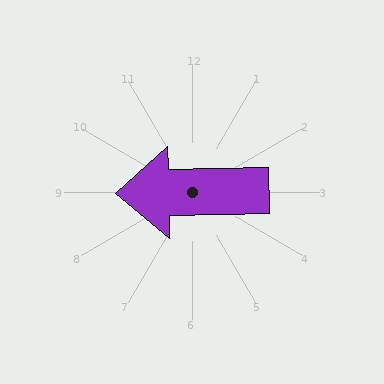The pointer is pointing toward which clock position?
Roughly 9 o'clock.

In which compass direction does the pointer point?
West.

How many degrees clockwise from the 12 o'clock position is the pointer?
Approximately 269 degrees.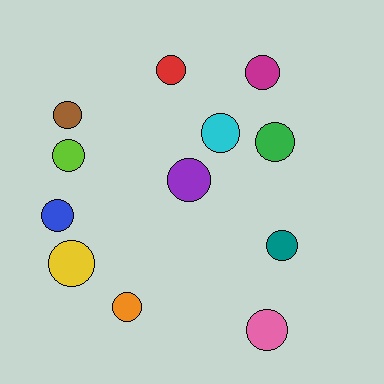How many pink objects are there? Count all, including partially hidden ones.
There is 1 pink object.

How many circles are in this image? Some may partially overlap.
There are 12 circles.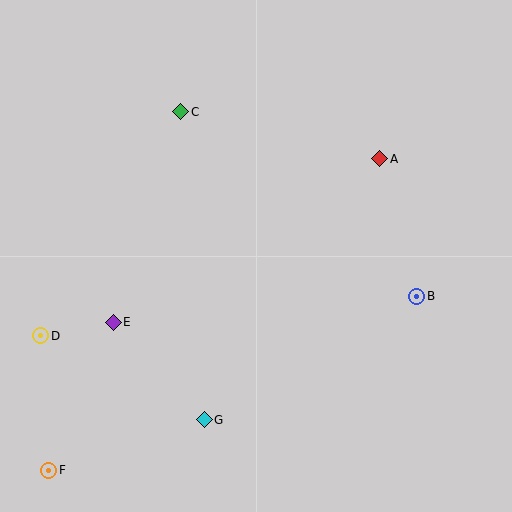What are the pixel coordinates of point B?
Point B is at (417, 296).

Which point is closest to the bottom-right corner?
Point B is closest to the bottom-right corner.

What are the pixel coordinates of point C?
Point C is at (181, 112).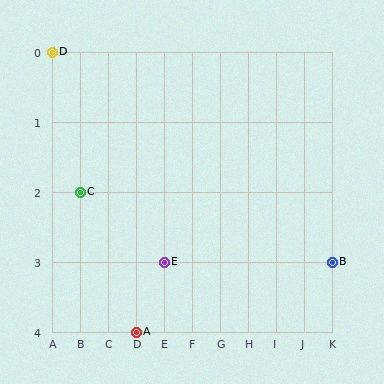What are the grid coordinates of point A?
Point A is at grid coordinates (D, 4).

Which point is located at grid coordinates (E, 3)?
Point E is at (E, 3).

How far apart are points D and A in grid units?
Points D and A are 3 columns and 4 rows apart (about 5.0 grid units diagonally).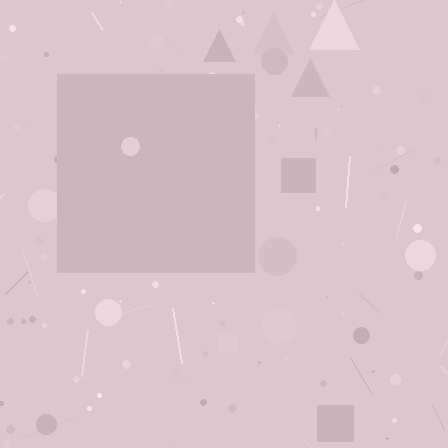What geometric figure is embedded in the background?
A square is embedded in the background.